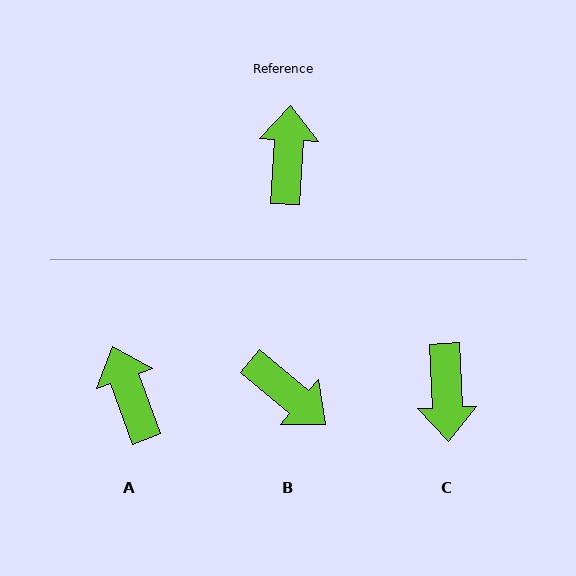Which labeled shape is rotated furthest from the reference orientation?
C, about 174 degrees away.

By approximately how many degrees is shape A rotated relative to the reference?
Approximately 23 degrees counter-clockwise.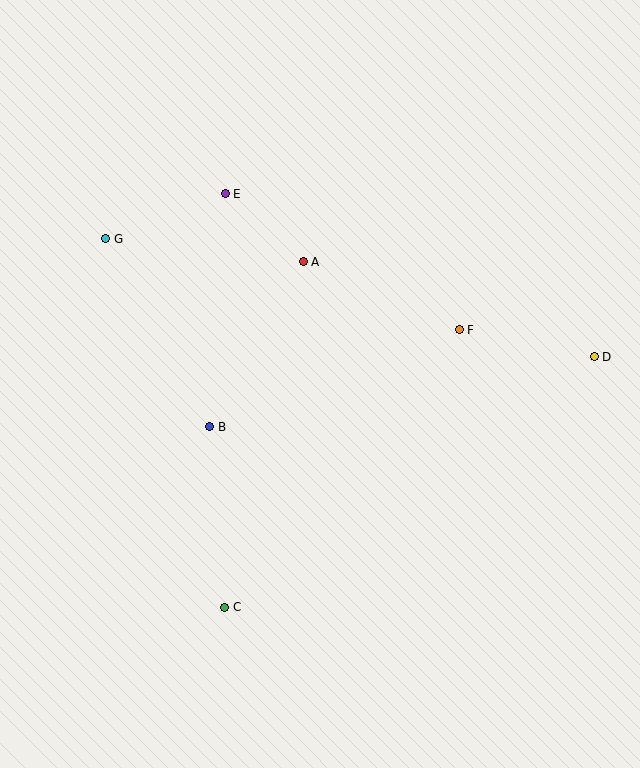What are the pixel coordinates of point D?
Point D is at (594, 357).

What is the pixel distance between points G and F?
The distance between G and F is 365 pixels.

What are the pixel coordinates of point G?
Point G is at (105, 239).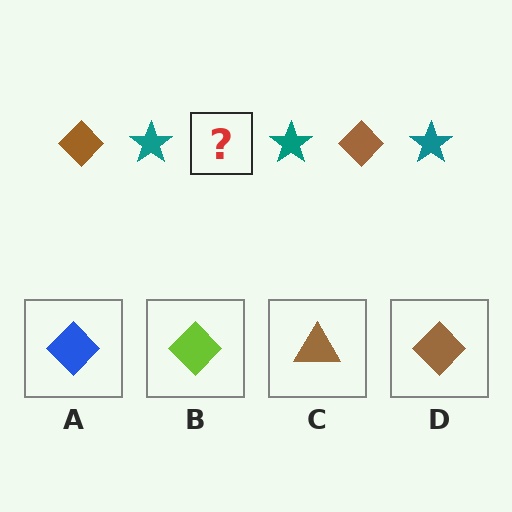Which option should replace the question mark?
Option D.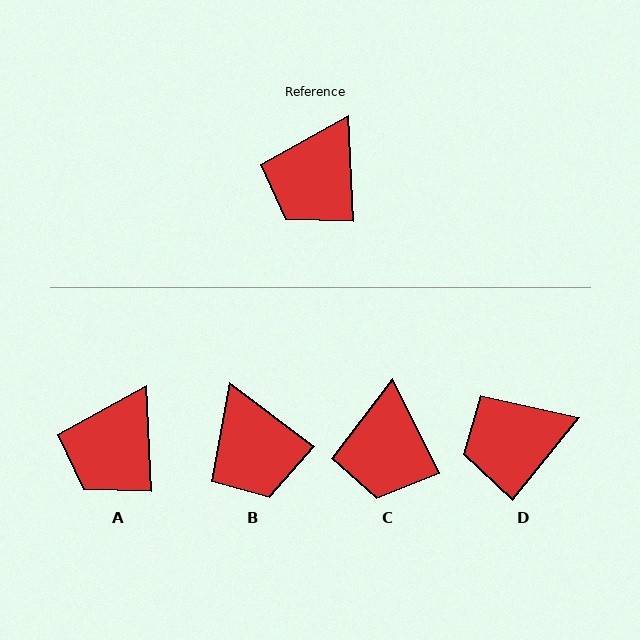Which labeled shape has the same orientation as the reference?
A.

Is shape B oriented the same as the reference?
No, it is off by about 51 degrees.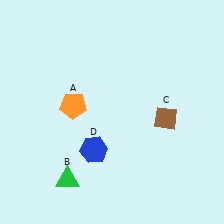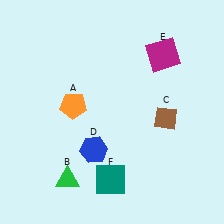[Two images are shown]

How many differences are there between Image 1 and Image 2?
There are 2 differences between the two images.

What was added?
A magenta square (E), a teal square (F) were added in Image 2.